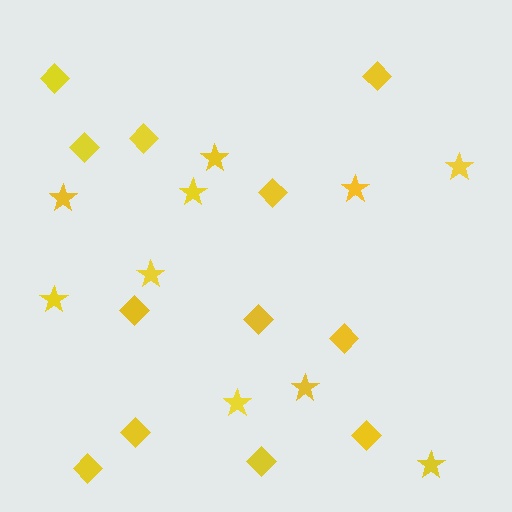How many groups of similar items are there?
There are 2 groups: one group of diamonds (12) and one group of stars (10).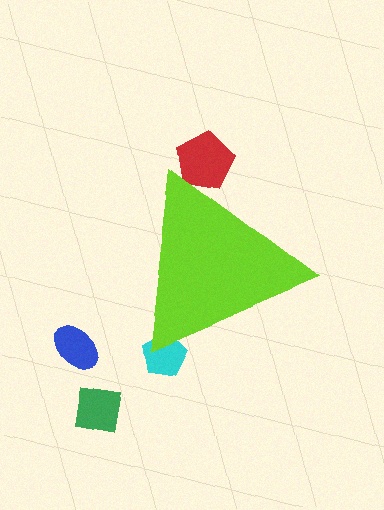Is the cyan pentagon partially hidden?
Yes, the cyan pentagon is partially hidden behind the lime triangle.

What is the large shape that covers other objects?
A lime triangle.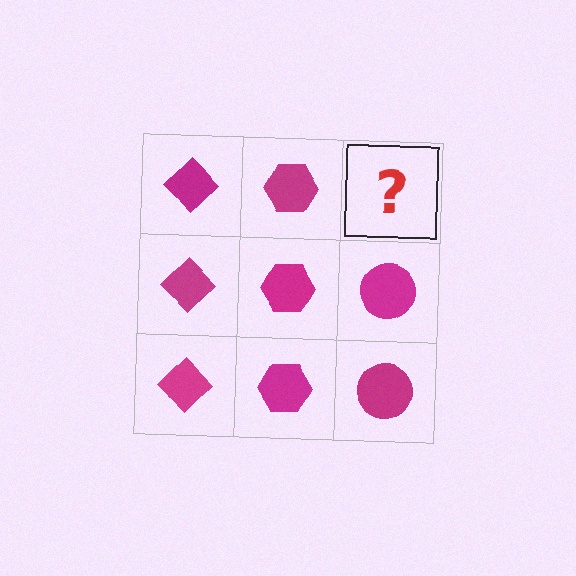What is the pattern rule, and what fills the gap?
The rule is that each column has a consistent shape. The gap should be filled with a magenta circle.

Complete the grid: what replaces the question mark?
The question mark should be replaced with a magenta circle.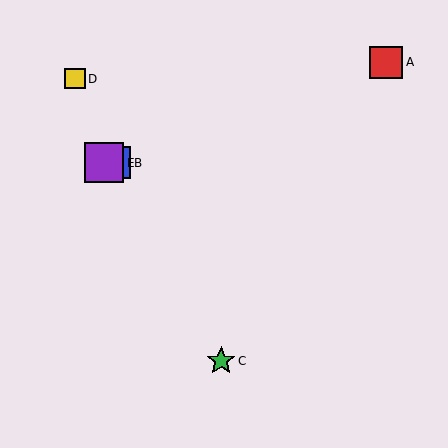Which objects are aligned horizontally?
Objects B, E are aligned horizontally.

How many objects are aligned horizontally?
2 objects (B, E) are aligned horizontally.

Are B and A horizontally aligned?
No, B is at y≈163 and A is at y≈62.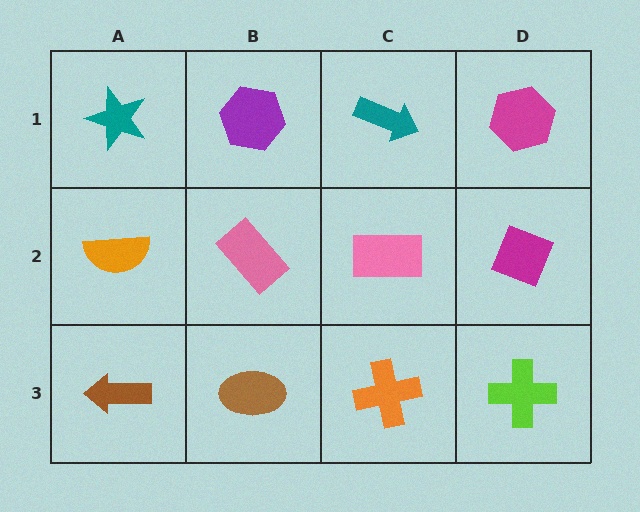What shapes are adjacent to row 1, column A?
An orange semicircle (row 2, column A), a purple hexagon (row 1, column B).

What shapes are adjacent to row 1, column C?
A pink rectangle (row 2, column C), a purple hexagon (row 1, column B), a magenta hexagon (row 1, column D).